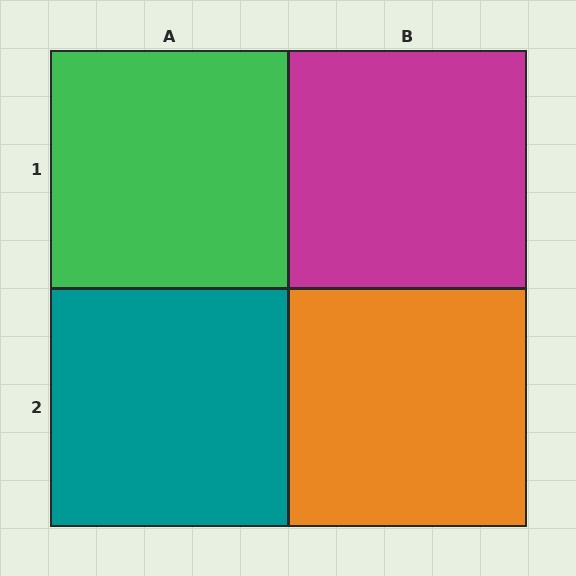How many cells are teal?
1 cell is teal.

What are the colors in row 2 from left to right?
Teal, orange.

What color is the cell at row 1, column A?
Green.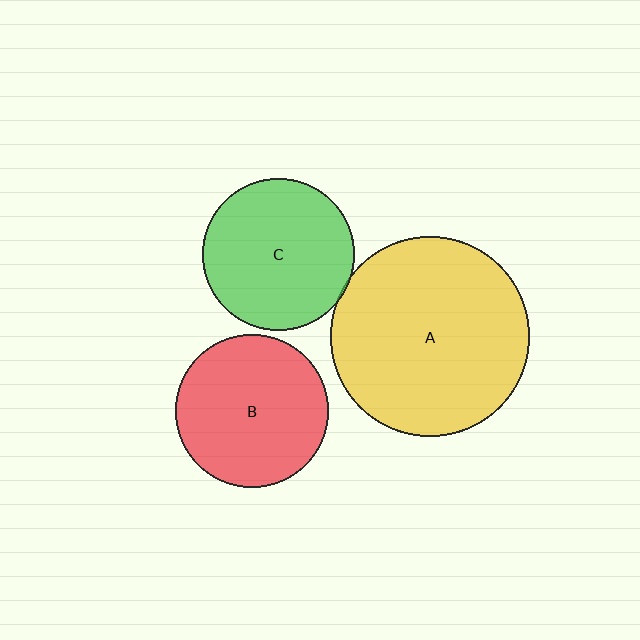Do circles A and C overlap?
Yes.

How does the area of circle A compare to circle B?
Approximately 1.7 times.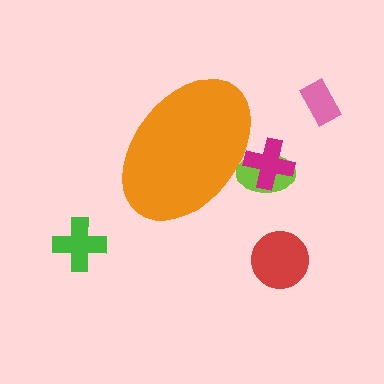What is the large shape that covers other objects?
An orange ellipse.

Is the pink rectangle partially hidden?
No, the pink rectangle is fully visible.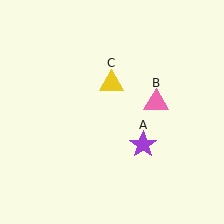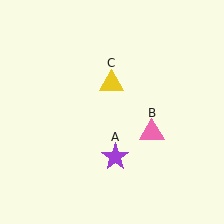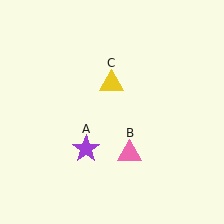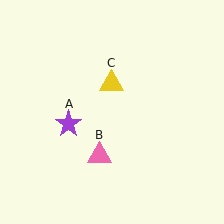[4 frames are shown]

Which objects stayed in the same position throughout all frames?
Yellow triangle (object C) remained stationary.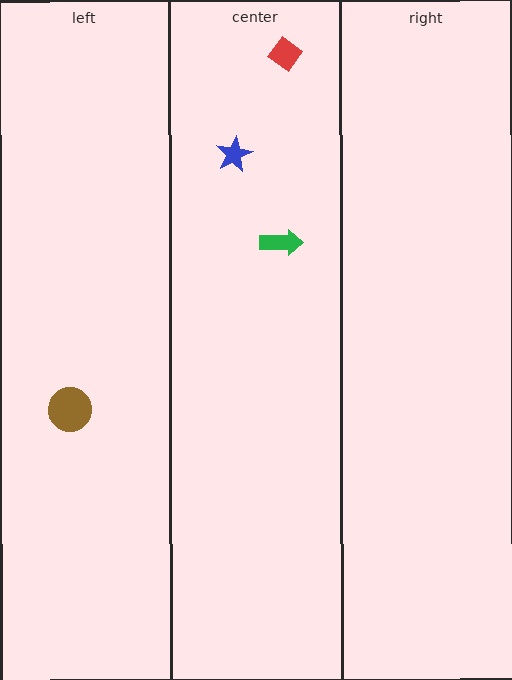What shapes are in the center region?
The green arrow, the blue star, the red diamond.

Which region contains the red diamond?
The center region.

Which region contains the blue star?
The center region.